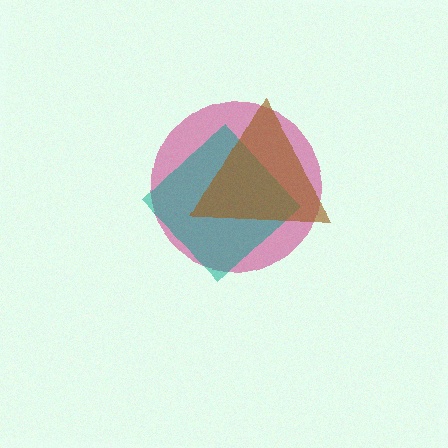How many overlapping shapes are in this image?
There are 3 overlapping shapes in the image.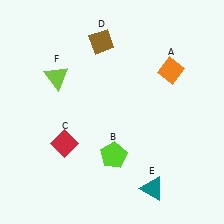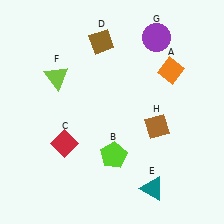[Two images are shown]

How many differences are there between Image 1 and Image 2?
There are 2 differences between the two images.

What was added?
A purple circle (G), a brown diamond (H) were added in Image 2.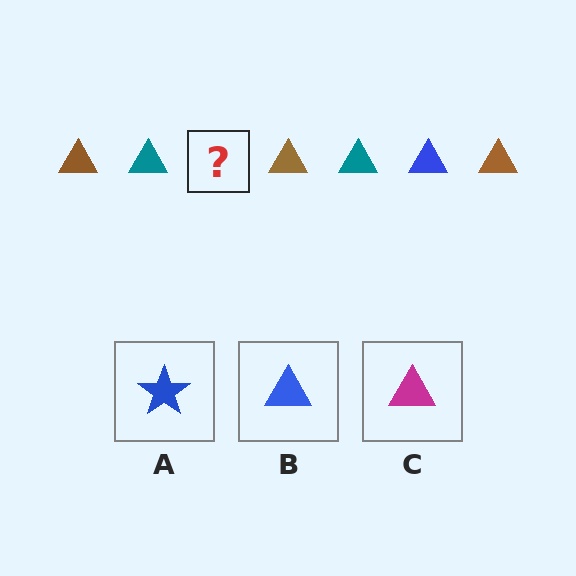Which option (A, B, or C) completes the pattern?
B.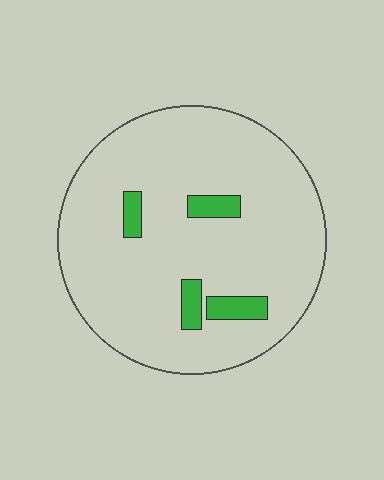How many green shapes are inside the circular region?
4.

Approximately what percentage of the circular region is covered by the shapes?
Approximately 10%.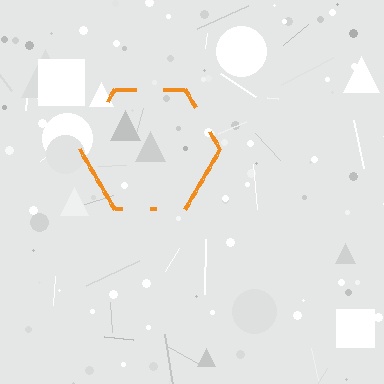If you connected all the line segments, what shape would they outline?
They would outline a hexagon.